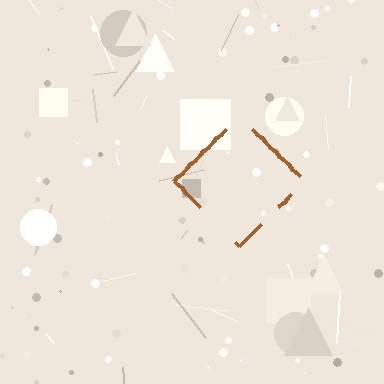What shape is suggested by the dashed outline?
The dashed outline suggests a diamond.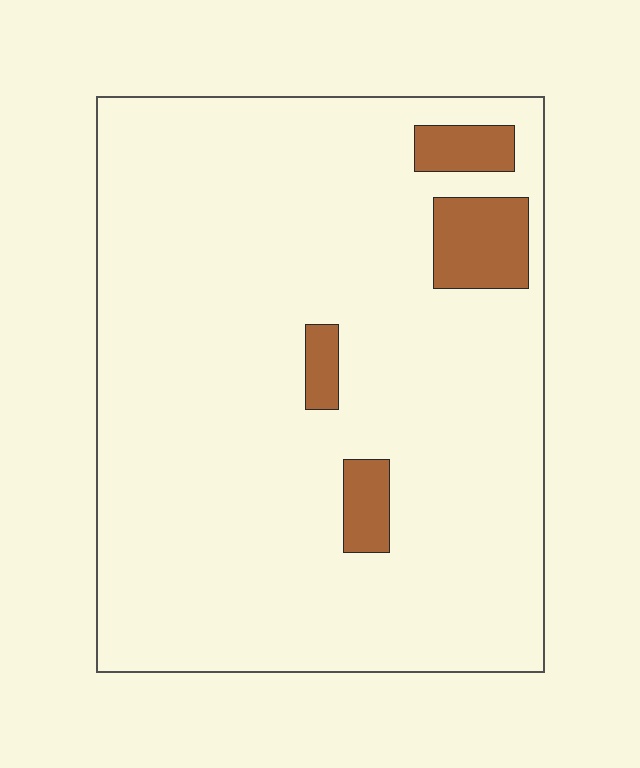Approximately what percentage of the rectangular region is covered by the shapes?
Approximately 10%.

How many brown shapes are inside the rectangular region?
4.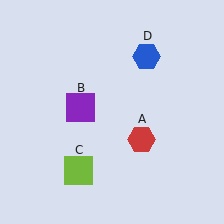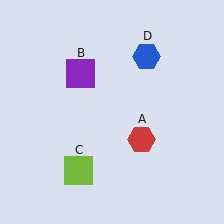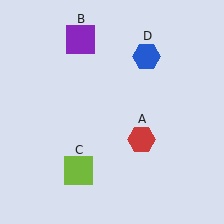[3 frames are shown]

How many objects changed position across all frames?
1 object changed position: purple square (object B).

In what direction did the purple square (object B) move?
The purple square (object B) moved up.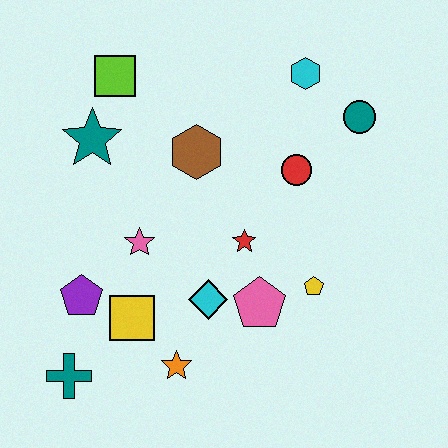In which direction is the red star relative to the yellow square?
The red star is to the right of the yellow square.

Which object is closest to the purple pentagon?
The yellow square is closest to the purple pentagon.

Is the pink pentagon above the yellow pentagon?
No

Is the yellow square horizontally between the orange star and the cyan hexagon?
No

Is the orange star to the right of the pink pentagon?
No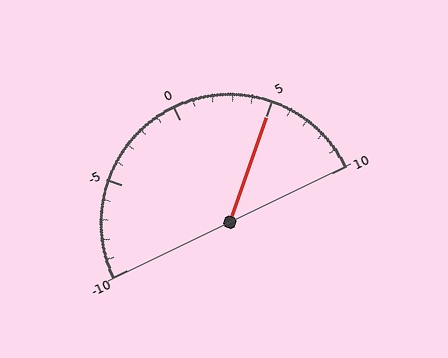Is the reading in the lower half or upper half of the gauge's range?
The reading is in the upper half of the range (-10 to 10).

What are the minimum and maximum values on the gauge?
The gauge ranges from -10 to 10.